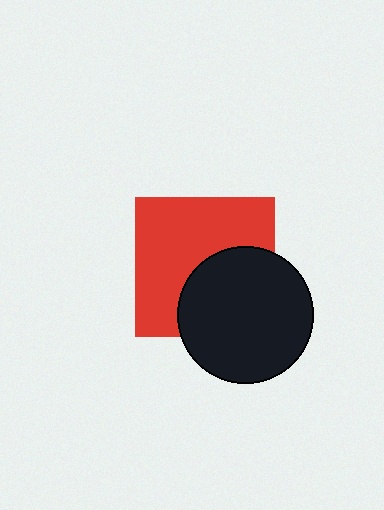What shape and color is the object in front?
The object in front is a black circle.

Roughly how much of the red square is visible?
About half of it is visible (roughly 60%).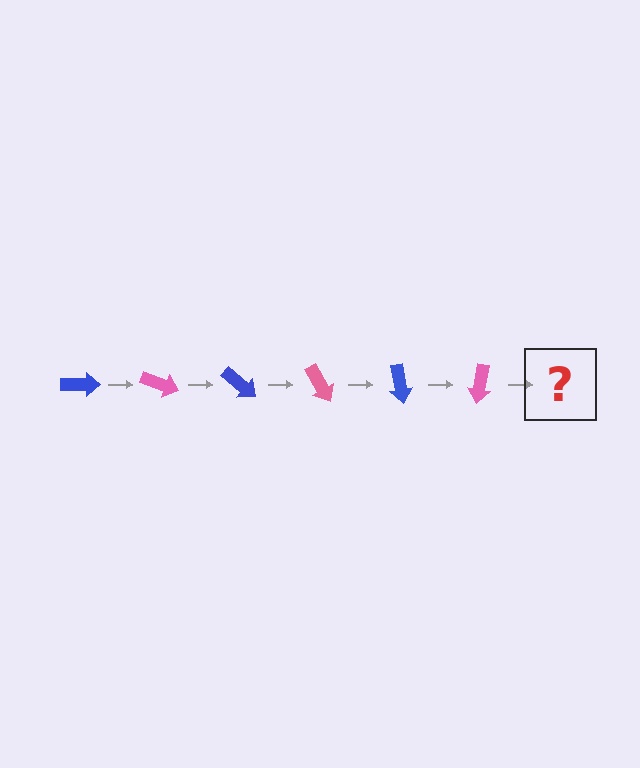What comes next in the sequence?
The next element should be a blue arrow, rotated 120 degrees from the start.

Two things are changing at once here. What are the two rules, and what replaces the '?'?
The two rules are that it rotates 20 degrees each step and the color cycles through blue and pink. The '?' should be a blue arrow, rotated 120 degrees from the start.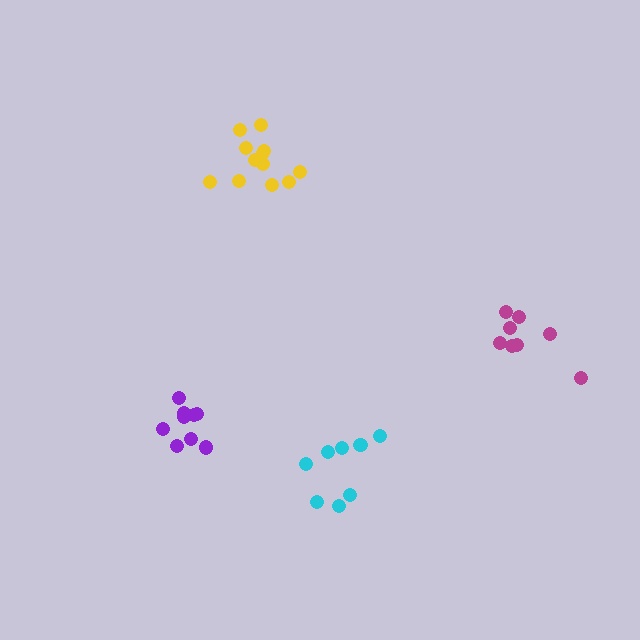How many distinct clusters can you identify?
There are 4 distinct clusters.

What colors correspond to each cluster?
The clusters are colored: cyan, magenta, yellow, purple.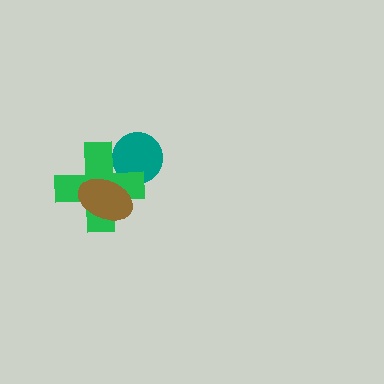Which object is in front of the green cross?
The brown ellipse is in front of the green cross.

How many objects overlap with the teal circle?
1 object overlaps with the teal circle.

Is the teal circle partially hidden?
Yes, it is partially covered by another shape.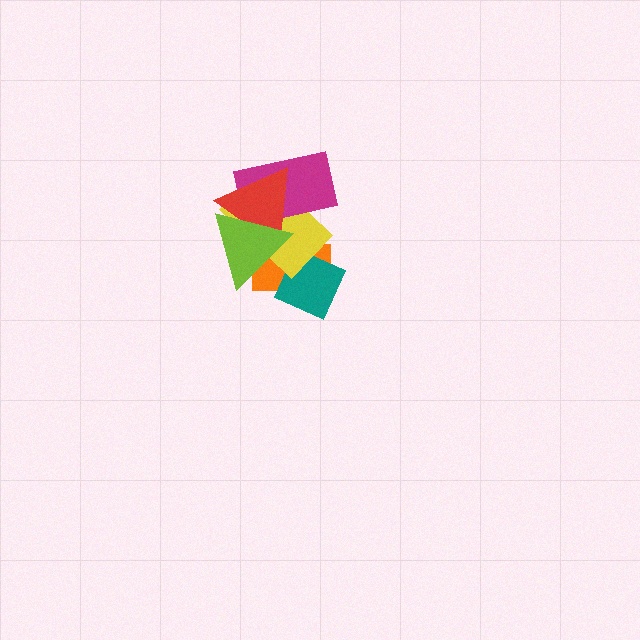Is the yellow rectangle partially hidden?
Yes, it is partially covered by another shape.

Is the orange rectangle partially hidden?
Yes, it is partially covered by another shape.